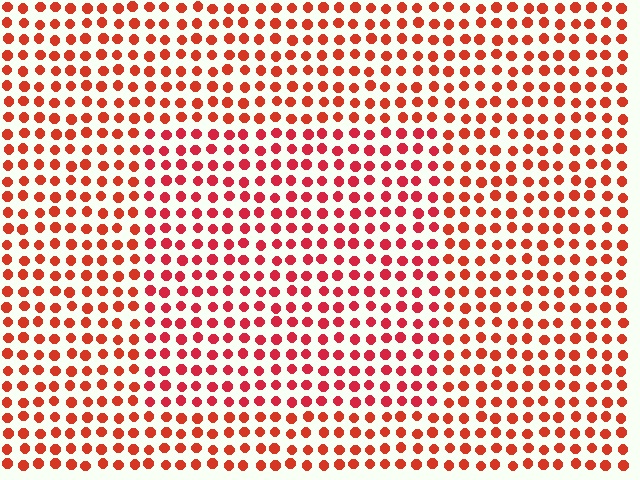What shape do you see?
I see a rectangle.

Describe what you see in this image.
The image is filled with small red elements in a uniform arrangement. A rectangle-shaped region is visible where the elements are tinted to a slightly different hue, forming a subtle color boundary.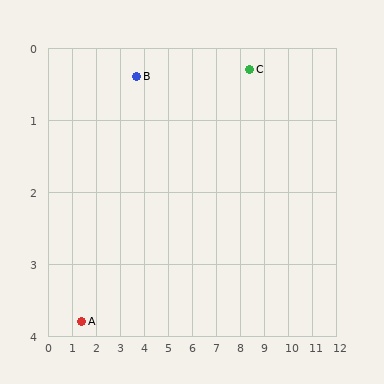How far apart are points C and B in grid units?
Points C and B are about 4.7 grid units apart.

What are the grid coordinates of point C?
Point C is at approximately (8.4, 0.3).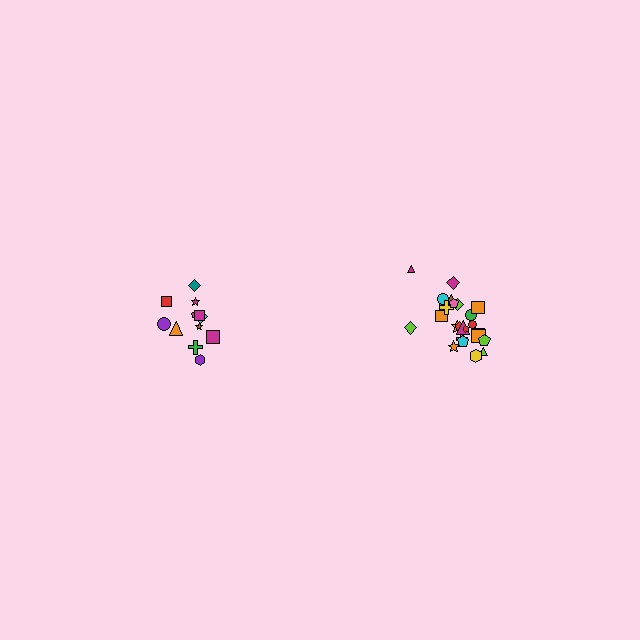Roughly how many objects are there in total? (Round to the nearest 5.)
Roughly 35 objects in total.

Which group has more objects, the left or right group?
The right group.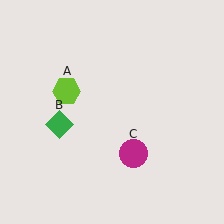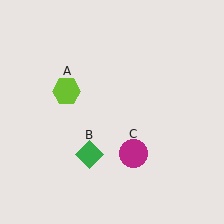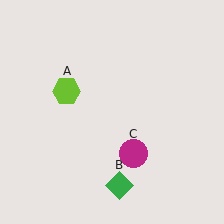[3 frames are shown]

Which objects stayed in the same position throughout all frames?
Lime hexagon (object A) and magenta circle (object C) remained stationary.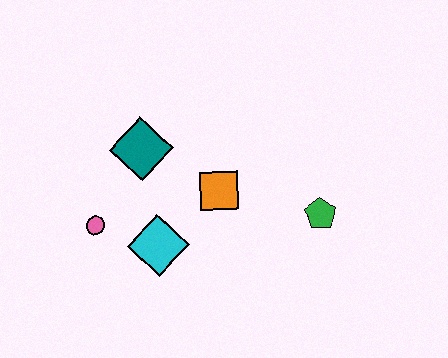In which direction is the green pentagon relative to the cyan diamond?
The green pentagon is to the right of the cyan diamond.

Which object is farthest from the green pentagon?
The pink circle is farthest from the green pentagon.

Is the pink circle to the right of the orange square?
No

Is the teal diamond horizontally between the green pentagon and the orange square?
No